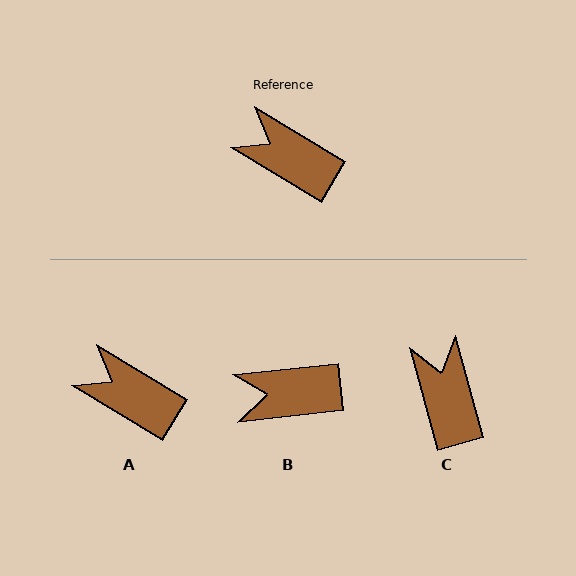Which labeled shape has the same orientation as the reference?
A.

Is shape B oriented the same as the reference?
No, it is off by about 37 degrees.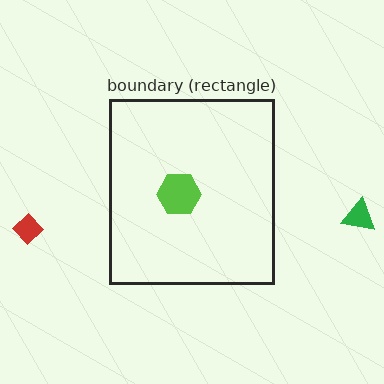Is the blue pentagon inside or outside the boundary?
Inside.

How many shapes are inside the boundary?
2 inside, 2 outside.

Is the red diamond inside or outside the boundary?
Outside.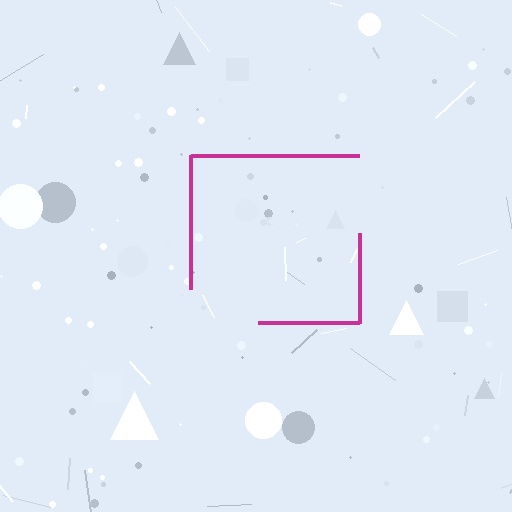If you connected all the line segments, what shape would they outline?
They would outline a square.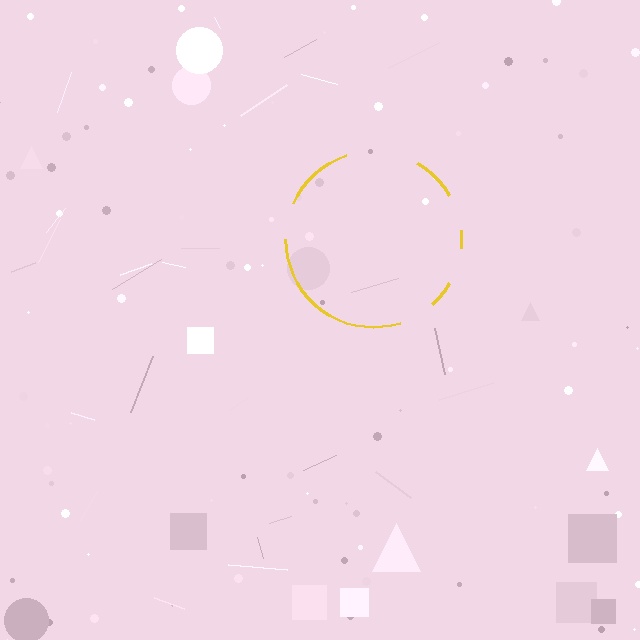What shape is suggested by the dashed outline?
The dashed outline suggests a circle.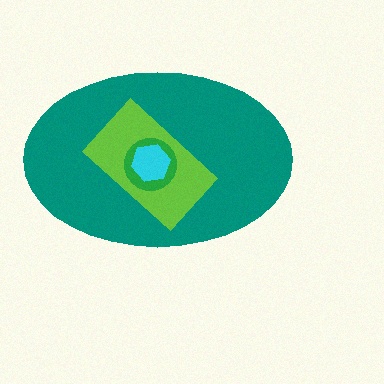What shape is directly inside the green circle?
The cyan hexagon.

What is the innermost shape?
The cyan hexagon.